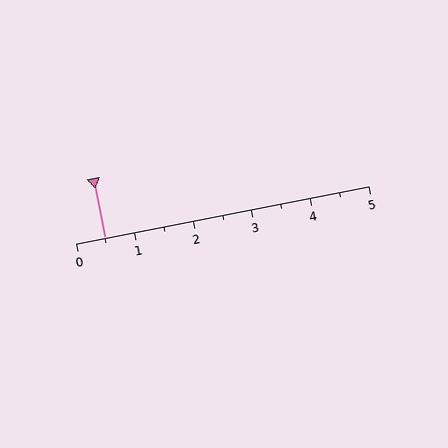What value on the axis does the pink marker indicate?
The marker indicates approximately 0.5.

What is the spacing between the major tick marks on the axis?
The major ticks are spaced 1 apart.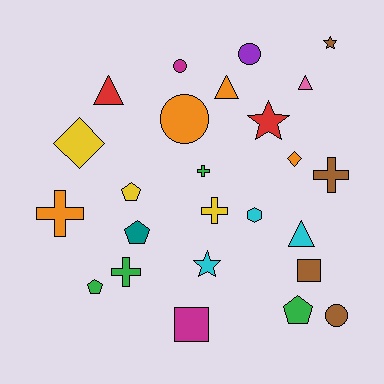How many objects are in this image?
There are 25 objects.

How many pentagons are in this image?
There are 4 pentagons.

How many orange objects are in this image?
There are 4 orange objects.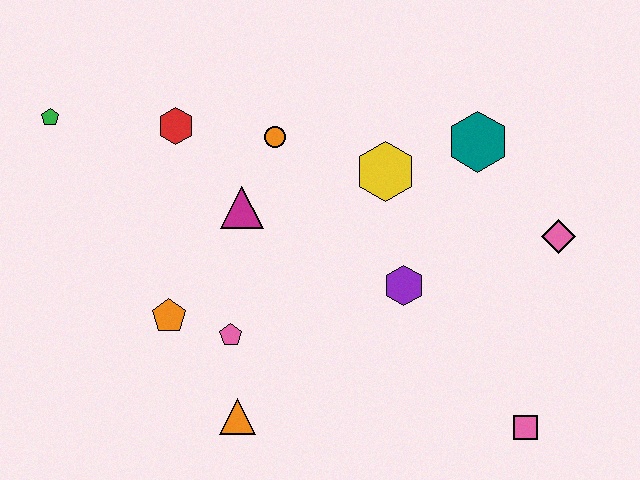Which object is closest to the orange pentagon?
The pink pentagon is closest to the orange pentagon.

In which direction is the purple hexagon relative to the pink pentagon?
The purple hexagon is to the right of the pink pentagon.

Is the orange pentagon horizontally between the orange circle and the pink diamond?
No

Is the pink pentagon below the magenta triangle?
Yes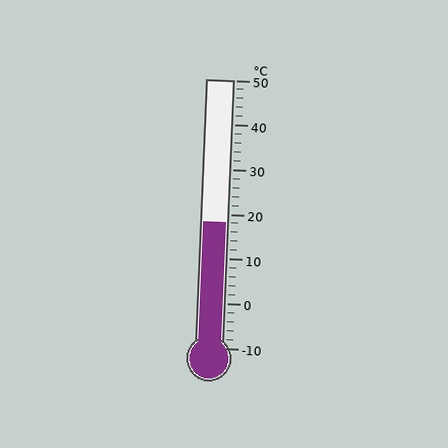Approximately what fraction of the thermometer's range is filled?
The thermometer is filled to approximately 45% of its range.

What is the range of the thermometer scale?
The thermometer scale ranges from -10°C to 50°C.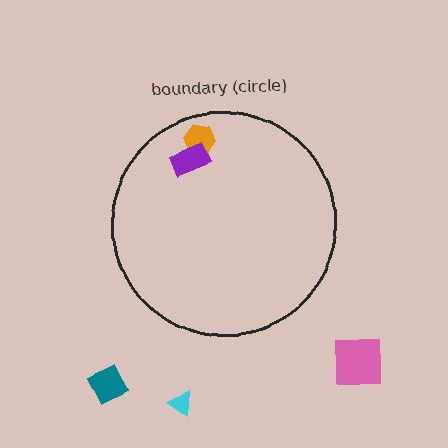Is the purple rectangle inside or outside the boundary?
Inside.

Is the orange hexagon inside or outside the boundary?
Inside.